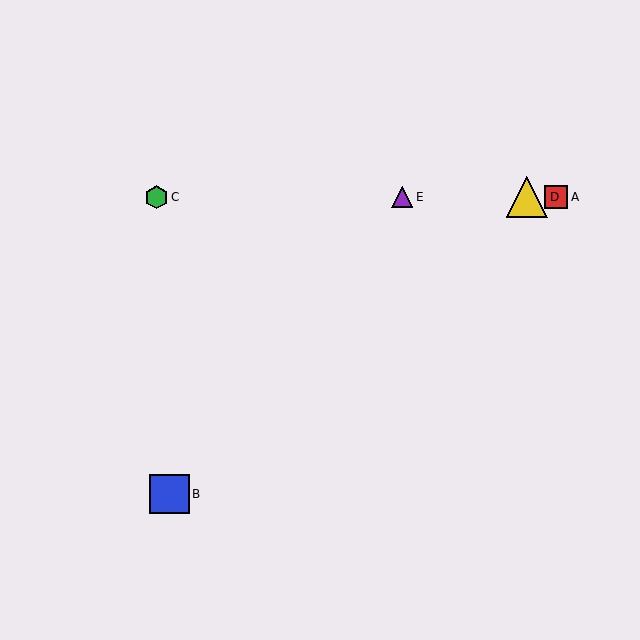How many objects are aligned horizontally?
4 objects (A, C, D, E) are aligned horizontally.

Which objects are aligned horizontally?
Objects A, C, D, E are aligned horizontally.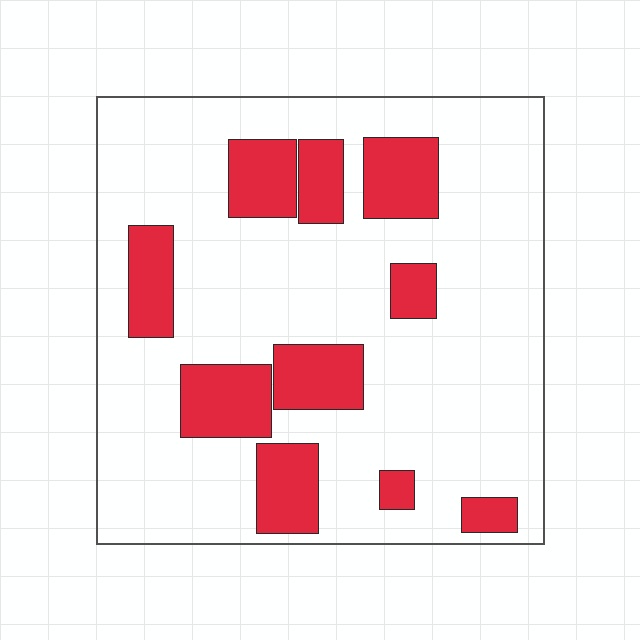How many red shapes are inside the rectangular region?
10.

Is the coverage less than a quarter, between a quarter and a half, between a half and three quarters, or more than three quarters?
Less than a quarter.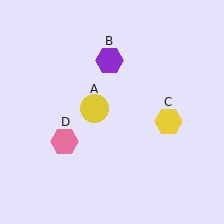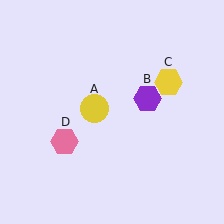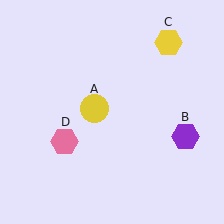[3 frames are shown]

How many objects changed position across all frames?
2 objects changed position: purple hexagon (object B), yellow hexagon (object C).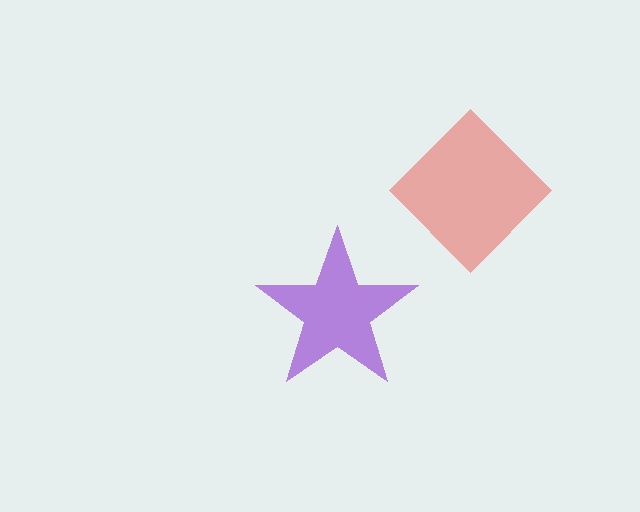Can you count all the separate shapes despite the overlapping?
Yes, there are 2 separate shapes.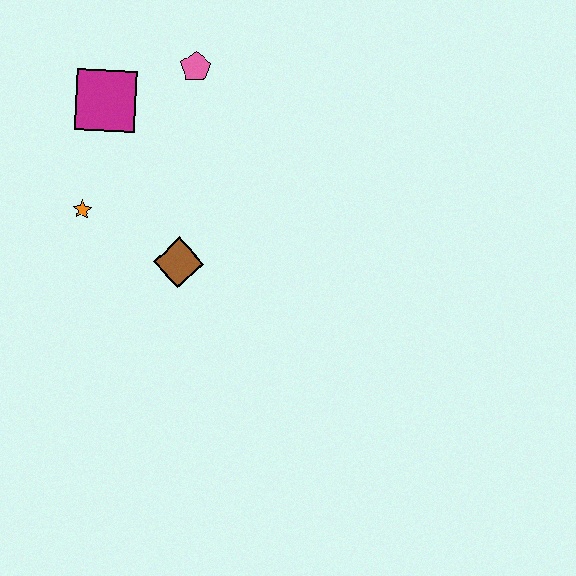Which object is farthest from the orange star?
The pink pentagon is farthest from the orange star.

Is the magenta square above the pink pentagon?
No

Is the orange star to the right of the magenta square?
No